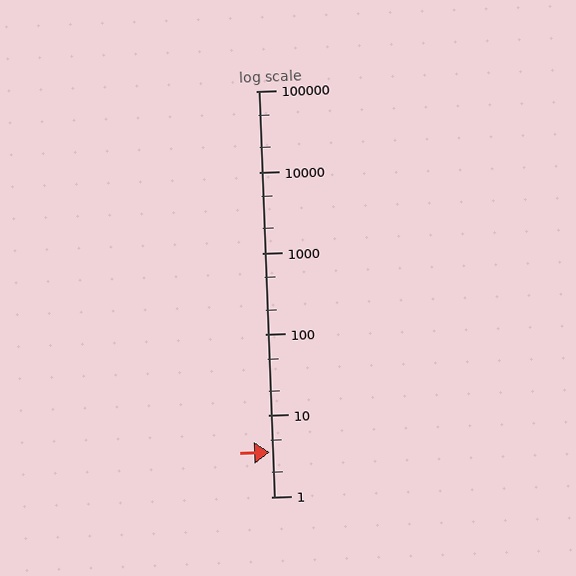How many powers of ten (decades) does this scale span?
The scale spans 5 decades, from 1 to 100000.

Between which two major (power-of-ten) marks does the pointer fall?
The pointer is between 1 and 10.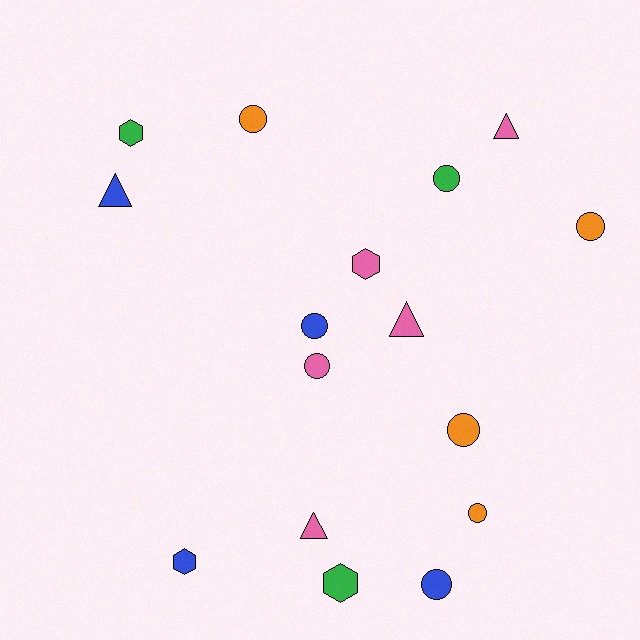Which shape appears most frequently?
Circle, with 8 objects.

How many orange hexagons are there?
There are no orange hexagons.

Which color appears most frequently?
Pink, with 5 objects.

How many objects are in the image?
There are 16 objects.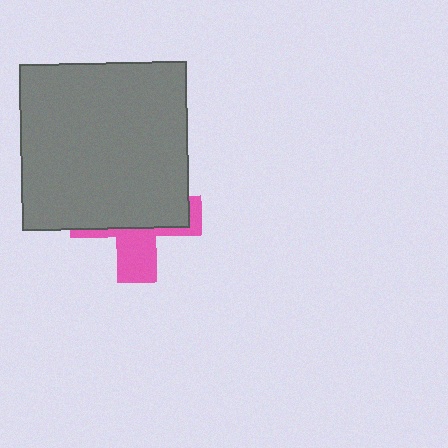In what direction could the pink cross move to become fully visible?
The pink cross could move down. That would shift it out from behind the gray square entirely.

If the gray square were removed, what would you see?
You would see the complete pink cross.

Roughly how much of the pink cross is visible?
A small part of it is visible (roughly 37%).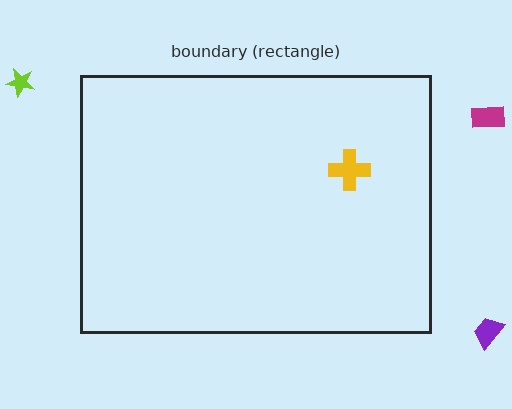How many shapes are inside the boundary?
1 inside, 3 outside.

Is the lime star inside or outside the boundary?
Outside.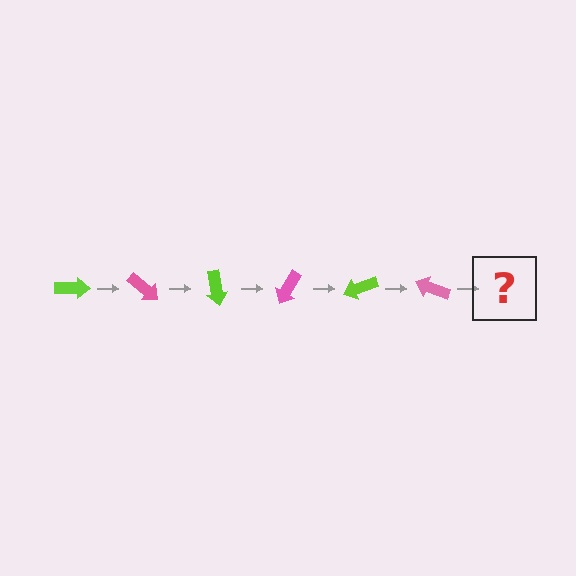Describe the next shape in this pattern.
It should be a lime arrow, rotated 240 degrees from the start.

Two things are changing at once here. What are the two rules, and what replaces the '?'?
The two rules are that it rotates 40 degrees each step and the color cycles through lime and pink. The '?' should be a lime arrow, rotated 240 degrees from the start.